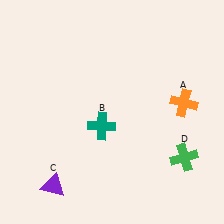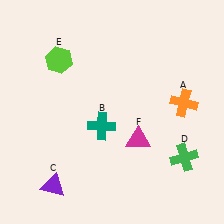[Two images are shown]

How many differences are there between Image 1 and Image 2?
There are 2 differences between the two images.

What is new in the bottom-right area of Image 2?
A magenta triangle (F) was added in the bottom-right area of Image 2.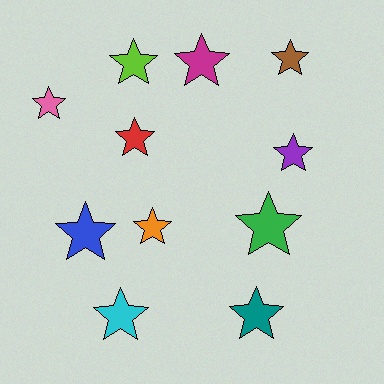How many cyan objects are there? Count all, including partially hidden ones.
There is 1 cyan object.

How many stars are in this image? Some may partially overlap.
There are 11 stars.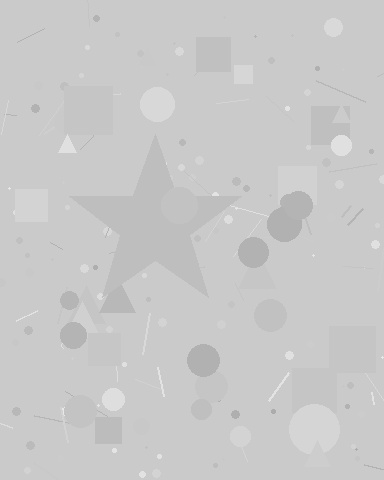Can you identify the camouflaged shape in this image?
The camouflaged shape is a star.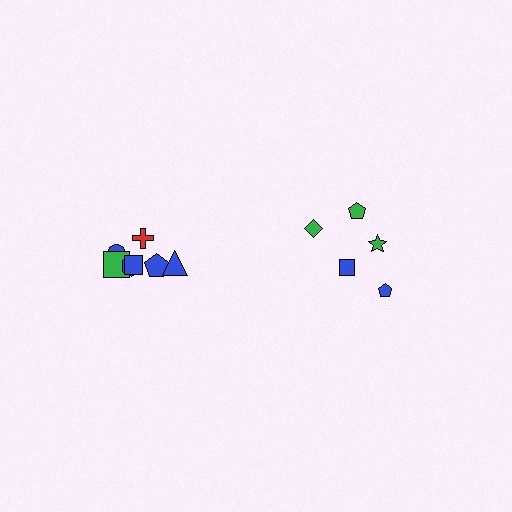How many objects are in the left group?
There are 7 objects.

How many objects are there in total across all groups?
There are 12 objects.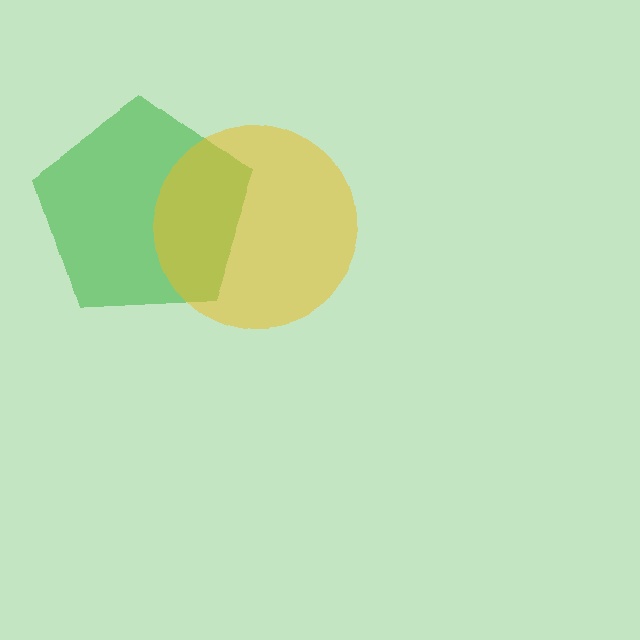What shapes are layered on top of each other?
The layered shapes are: a green pentagon, a yellow circle.